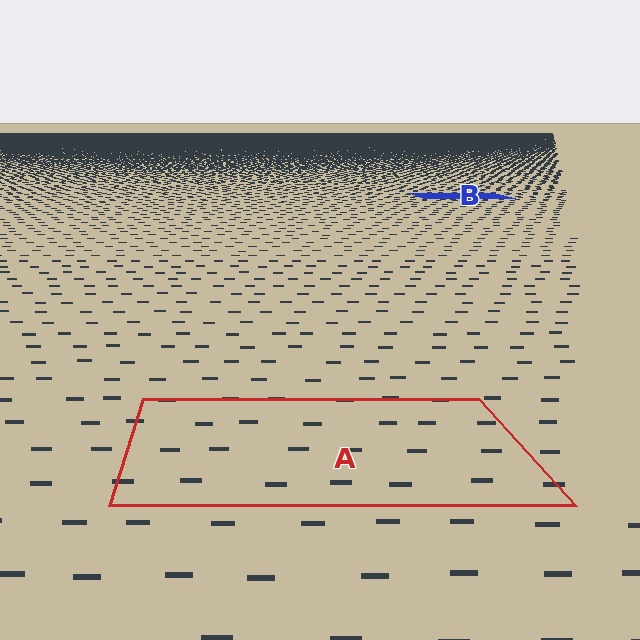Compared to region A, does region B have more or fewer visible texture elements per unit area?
Region B has more texture elements per unit area — they are packed more densely because it is farther away.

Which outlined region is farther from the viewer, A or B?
Region B is farther from the viewer — the texture elements inside it appear smaller and more densely packed.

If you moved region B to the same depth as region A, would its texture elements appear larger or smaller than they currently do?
They would appear larger. At a closer depth, the same texture elements are projected at a bigger on-screen size.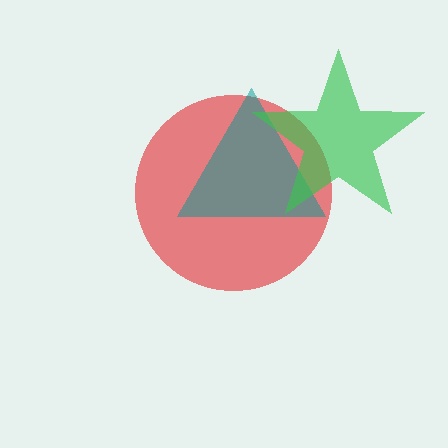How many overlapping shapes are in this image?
There are 3 overlapping shapes in the image.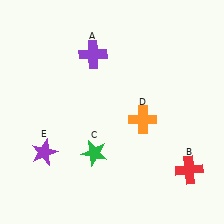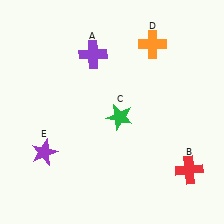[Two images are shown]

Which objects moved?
The objects that moved are: the green star (C), the orange cross (D).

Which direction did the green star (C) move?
The green star (C) moved up.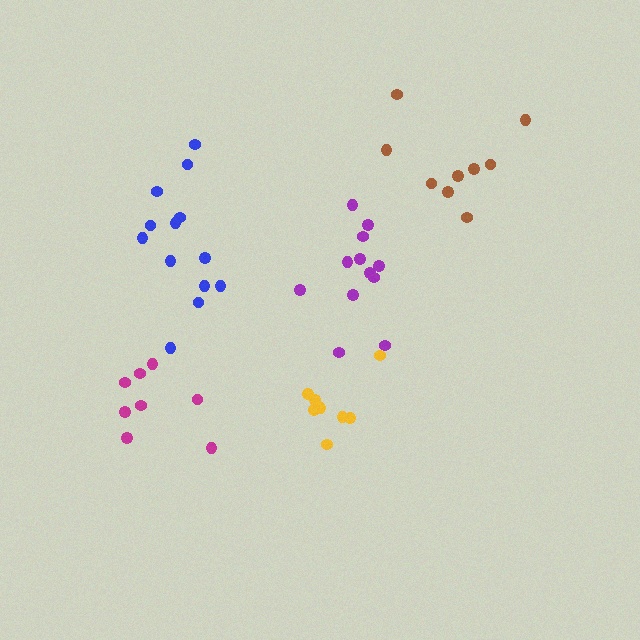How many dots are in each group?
Group 1: 8 dots, Group 2: 12 dots, Group 3: 9 dots, Group 4: 8 dots, Group 5: 13 dots (50 total).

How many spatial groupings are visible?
There are 5 spatial groupings.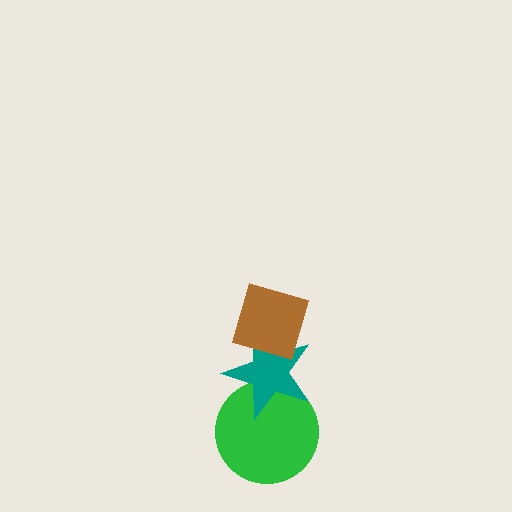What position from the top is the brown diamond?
The brown diamond is 1st from the top.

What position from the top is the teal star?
The teal star is 2nd from the top.